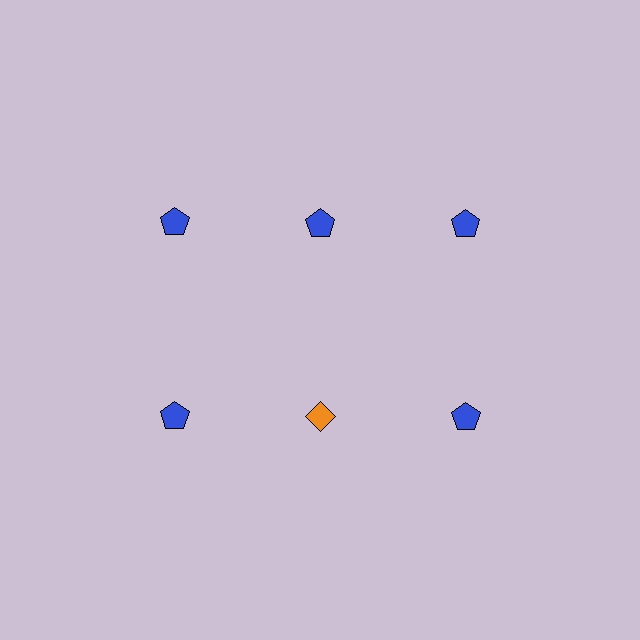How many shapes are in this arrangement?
There are 6 shapes arranged in a grid pattern.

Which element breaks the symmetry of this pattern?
The orange diamond in the second row, second from left column breaks the symmetry. All other shapes are blue pentagons.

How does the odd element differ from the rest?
It differs in both color (orange instead of blue) and shape (diamond instead of pentagon).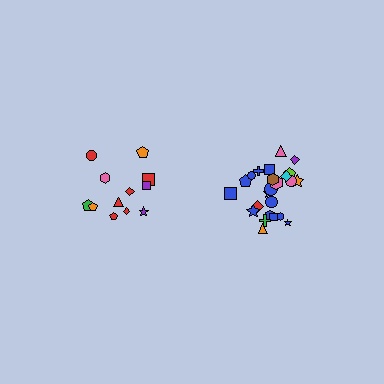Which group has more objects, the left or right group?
The right group.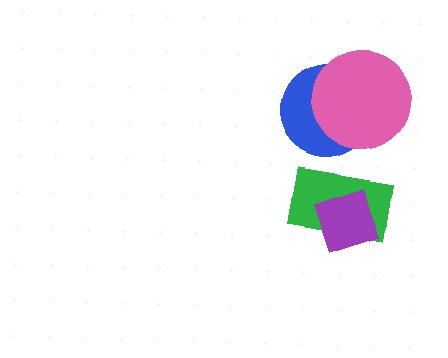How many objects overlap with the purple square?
1 object overlaps with the purple square.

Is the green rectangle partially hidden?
Yes, it is partially covered by another shape.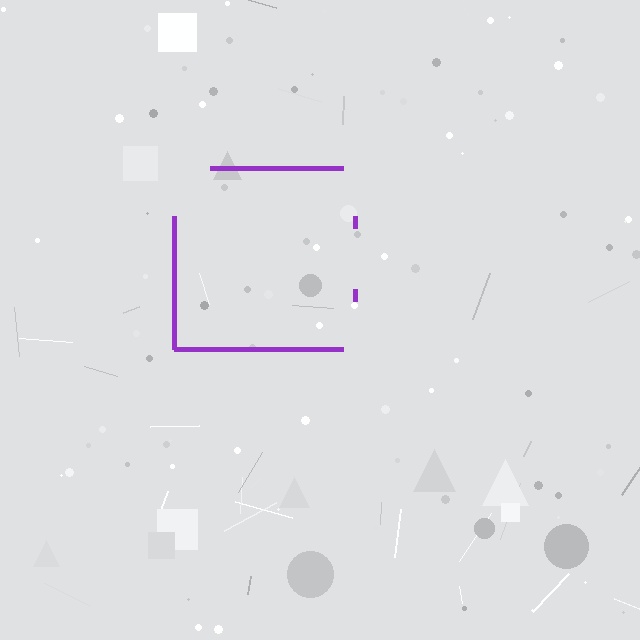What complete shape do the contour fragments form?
The contour fragments form a square.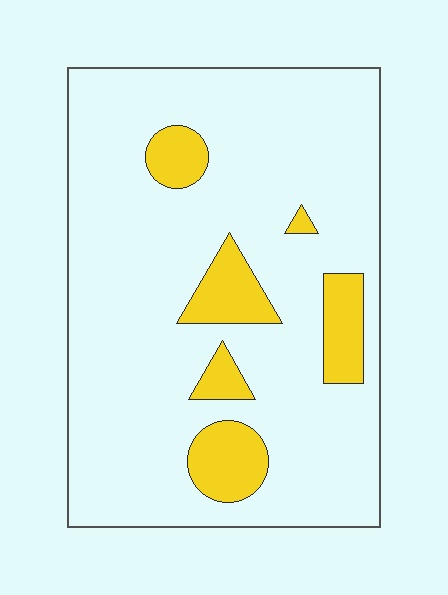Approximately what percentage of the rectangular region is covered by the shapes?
Approximately 15%.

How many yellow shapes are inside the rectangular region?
6.